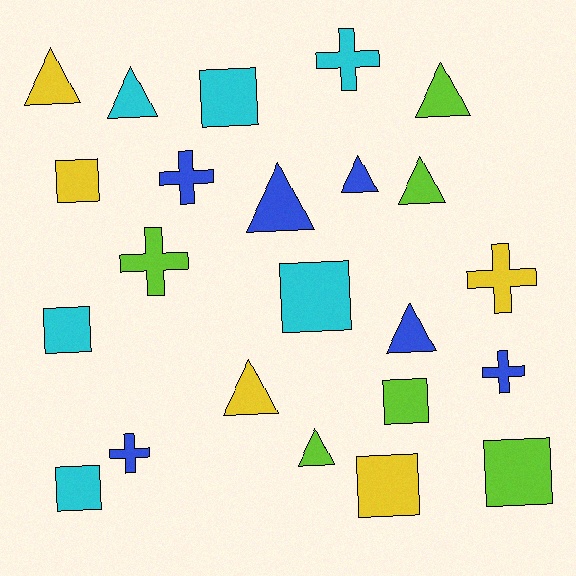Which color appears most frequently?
Blue, with 6 objects.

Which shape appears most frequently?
Triangle, with 9 objects.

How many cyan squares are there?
There are 4 cyan squares.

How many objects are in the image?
There are 23 objects.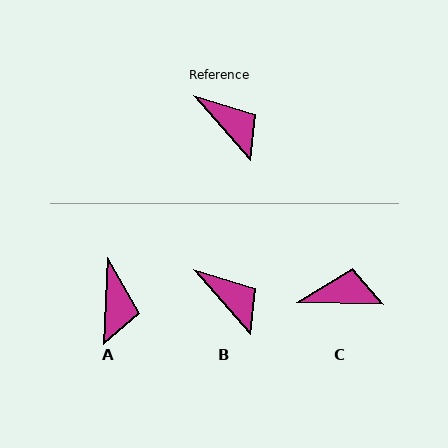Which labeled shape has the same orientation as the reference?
B.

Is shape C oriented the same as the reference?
No, it is off by about 47 degrees.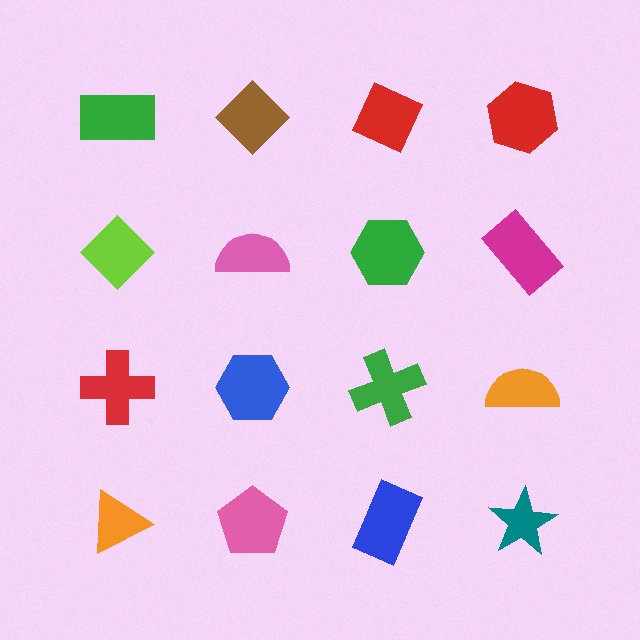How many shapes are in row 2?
4 shapes.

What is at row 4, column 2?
A pink pentagon.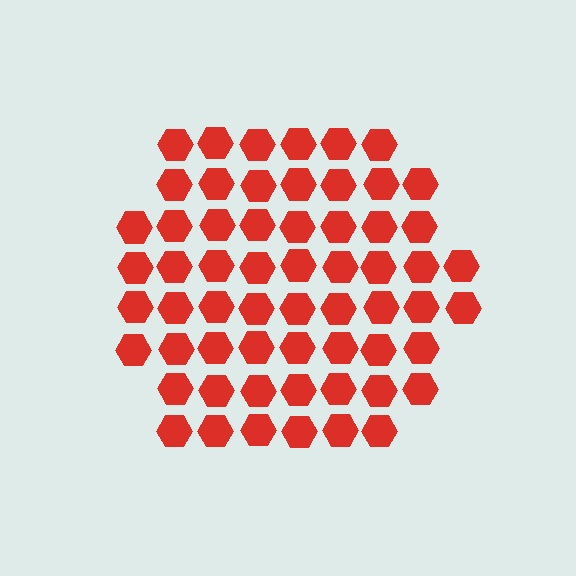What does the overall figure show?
The overall figure shows a circle.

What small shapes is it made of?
It is made of small hexagons.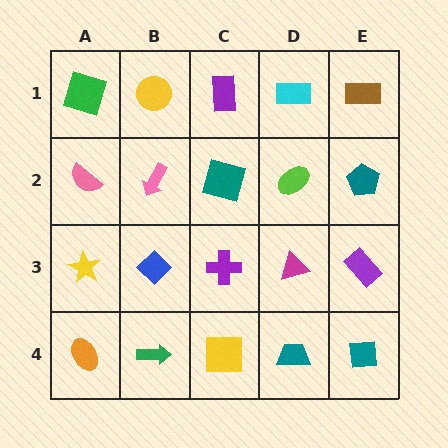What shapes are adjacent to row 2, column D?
A cyan rectangle (row 1, column D), a magenta triangle (row 3, column D), a teal square (row 2, column C), a teal pentagon (row 2, column E).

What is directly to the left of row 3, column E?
A magenta triangle.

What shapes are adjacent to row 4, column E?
A purple rectangle (row 3, column E), a teal trapezoid (row 4, column D).